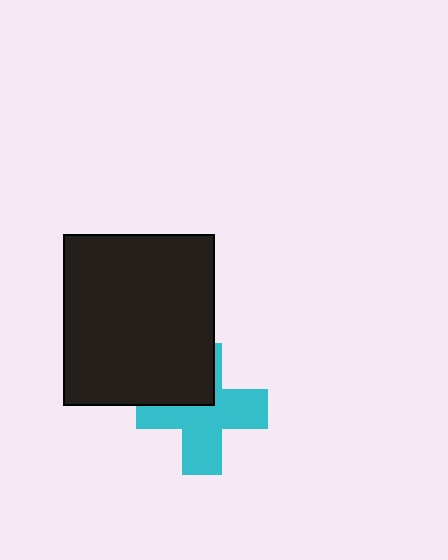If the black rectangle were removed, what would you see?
You would see the complete cyan cross.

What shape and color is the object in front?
The object in front is a black rectangle.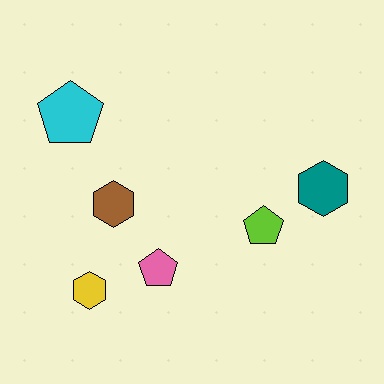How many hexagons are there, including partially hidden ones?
There are 3 hexagons.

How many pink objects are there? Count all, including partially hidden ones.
There is 1 pink object.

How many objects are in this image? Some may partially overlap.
There are 6 objects.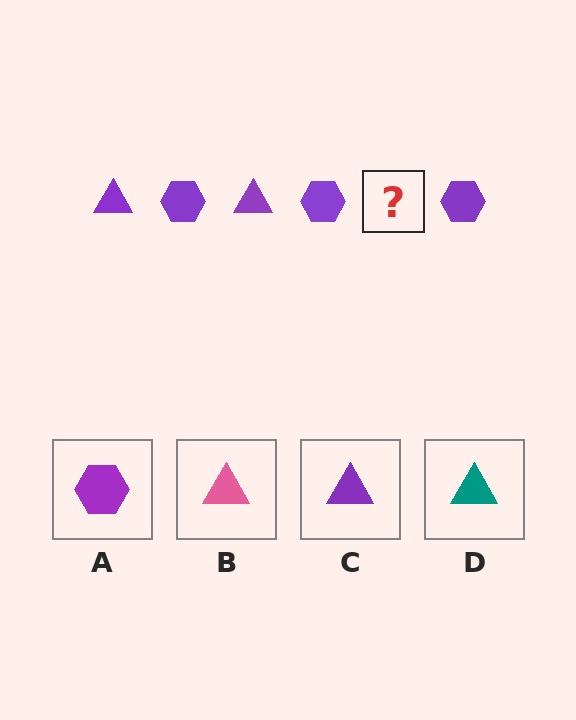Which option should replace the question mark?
Option C.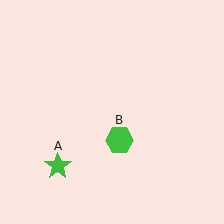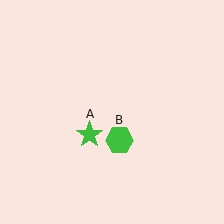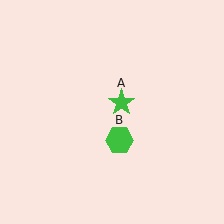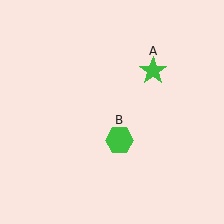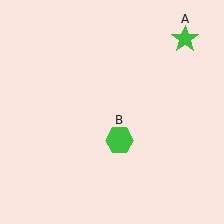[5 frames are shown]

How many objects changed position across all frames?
1 object changed position: green star (object A).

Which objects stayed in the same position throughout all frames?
Green hexagon (object B) remained stationary.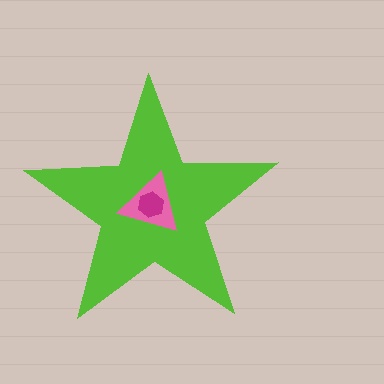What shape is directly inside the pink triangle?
The magenta hexagon.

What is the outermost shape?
The lime star.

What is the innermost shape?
The magenta hexagon.